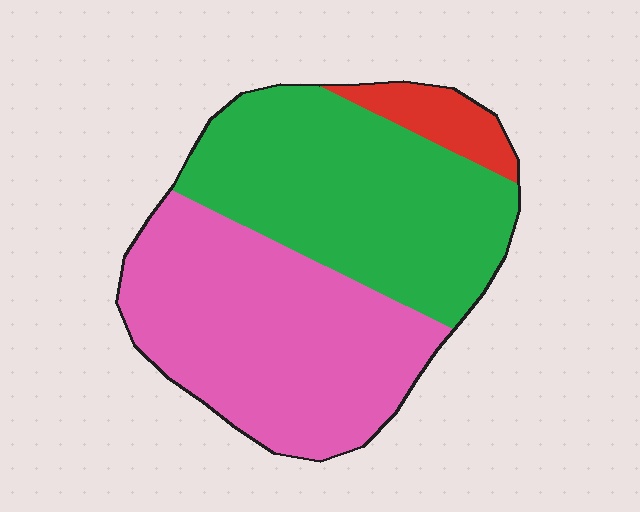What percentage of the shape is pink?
Pink covers about 50% of the shape.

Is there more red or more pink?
Pink.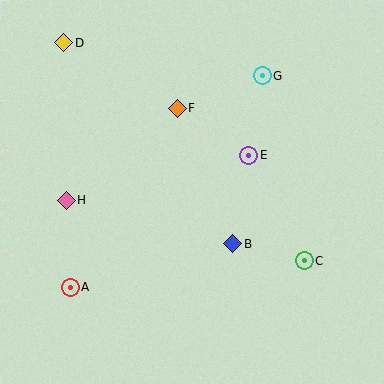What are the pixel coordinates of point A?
Point A is at (70, 287).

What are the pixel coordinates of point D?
Point D is at (64, 43).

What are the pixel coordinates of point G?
Point G is at (262, 76).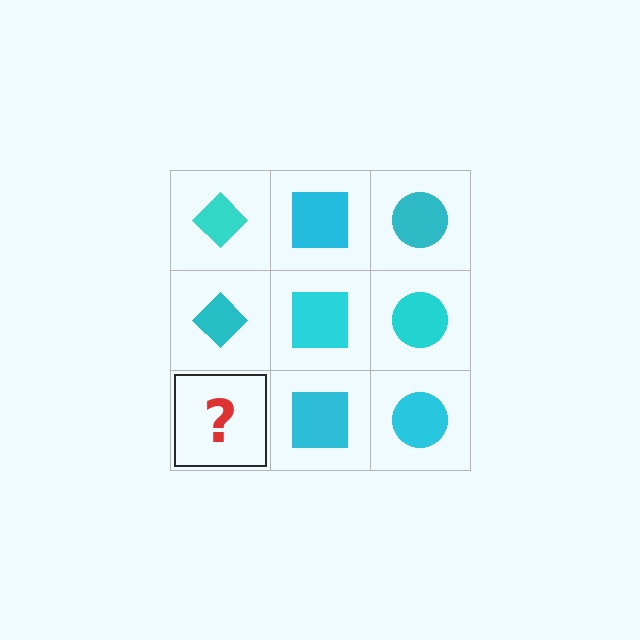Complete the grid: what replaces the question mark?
The question mark should be replaced with a cyan diamond.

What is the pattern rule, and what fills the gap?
The rule is that each column has a consistent shape. The gap should be filled with a cyan diamond.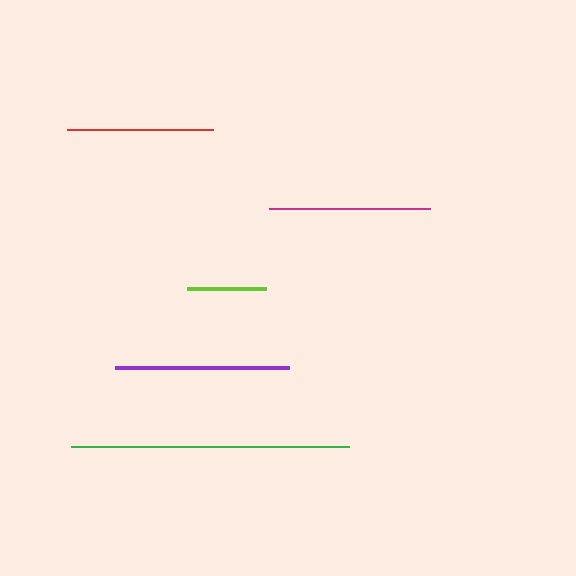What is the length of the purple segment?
The purple segment is approximately 174 pixels long.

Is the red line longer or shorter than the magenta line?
The magenta line is longer than the red line.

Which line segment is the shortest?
The lime line is the shortest at approximately 79 pixels.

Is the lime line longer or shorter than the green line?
The green line is longer than the lime line.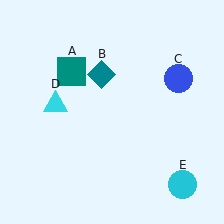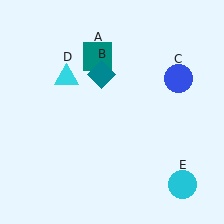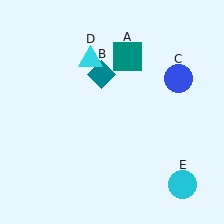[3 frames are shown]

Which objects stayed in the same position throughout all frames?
Teal diamond (object B) and blue circle (object C) and cyan circle (object E) remained stationary.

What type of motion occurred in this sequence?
The teal square (object A), cyan triangle (object D) rotated clockwise around the center of the scene.